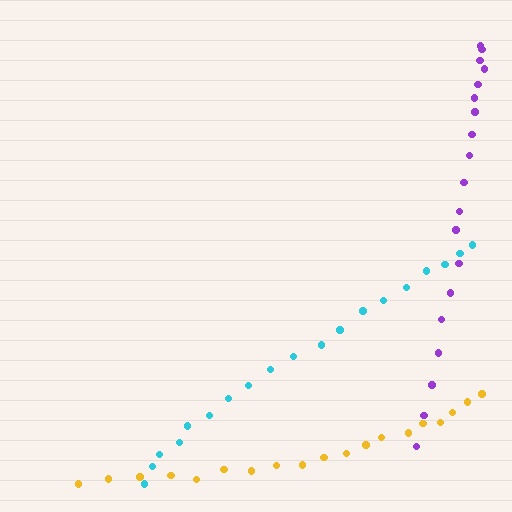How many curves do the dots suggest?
There are 3 distinct paths.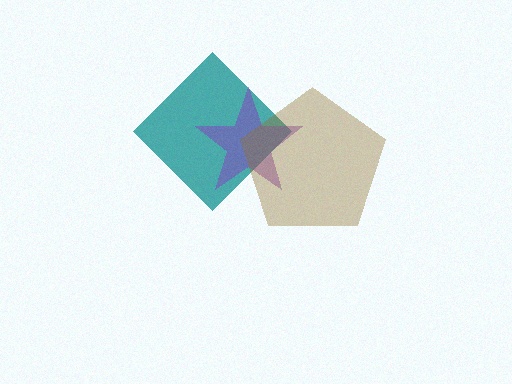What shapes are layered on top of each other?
The layered shapes are: a teal diamond, a purple star, a brown pentagon.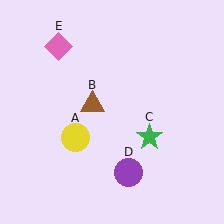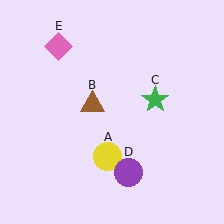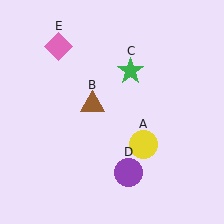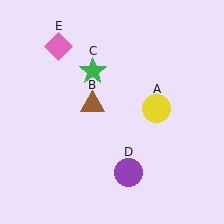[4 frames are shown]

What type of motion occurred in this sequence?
The yellow circle (object A), green star (object C) rotated counterclockwise around the center of the scene.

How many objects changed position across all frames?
2 objects changed position: yellow circle (object A), green star (object C).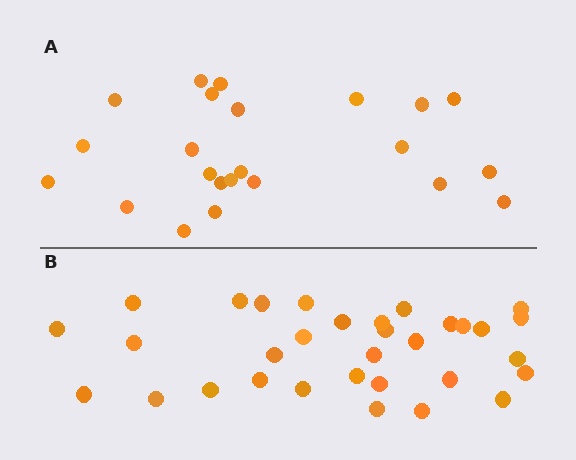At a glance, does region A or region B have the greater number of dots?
Region B (the bottom region) has more dots.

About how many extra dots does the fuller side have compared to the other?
Region B has roughly 8 or so more dots than region A.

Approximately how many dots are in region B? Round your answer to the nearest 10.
About 30 dots. (The exact count is 32, which rounds to 30.)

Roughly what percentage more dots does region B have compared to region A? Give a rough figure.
About 40% more.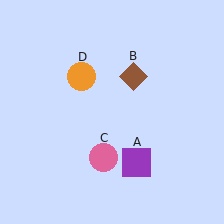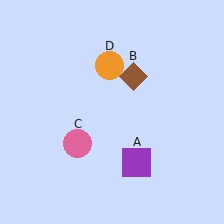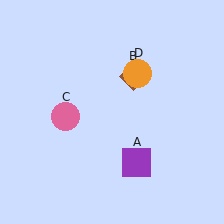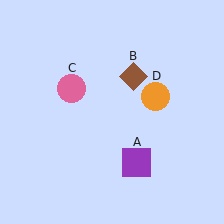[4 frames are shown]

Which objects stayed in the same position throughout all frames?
Purple square (object A) and brown diamond (object B) remained stationary.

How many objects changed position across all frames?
2 objects changed position: pink circle (object C), orange circle (object D).